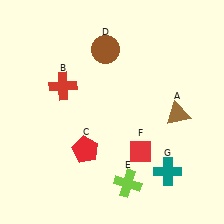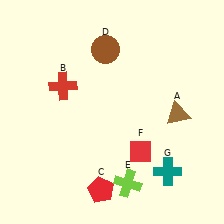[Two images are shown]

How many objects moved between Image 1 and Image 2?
1 object moved between the two images.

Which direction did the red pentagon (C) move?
The red pentagon (C) moved down.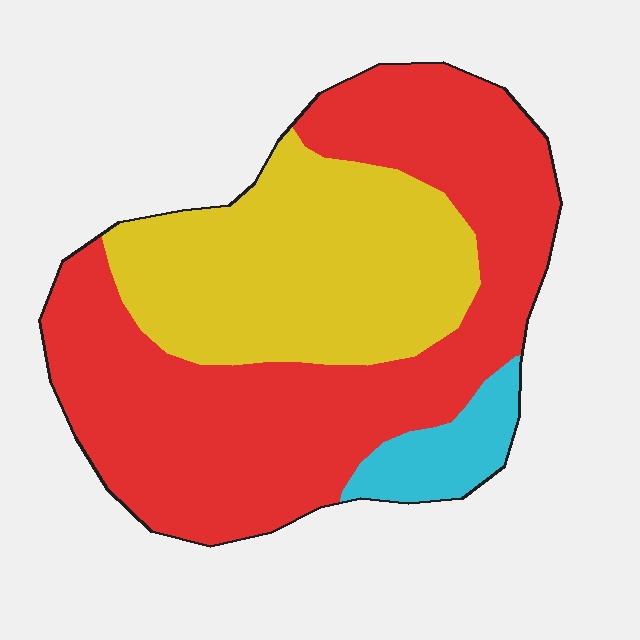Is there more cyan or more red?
Red.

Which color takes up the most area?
Red, at roughly 60%.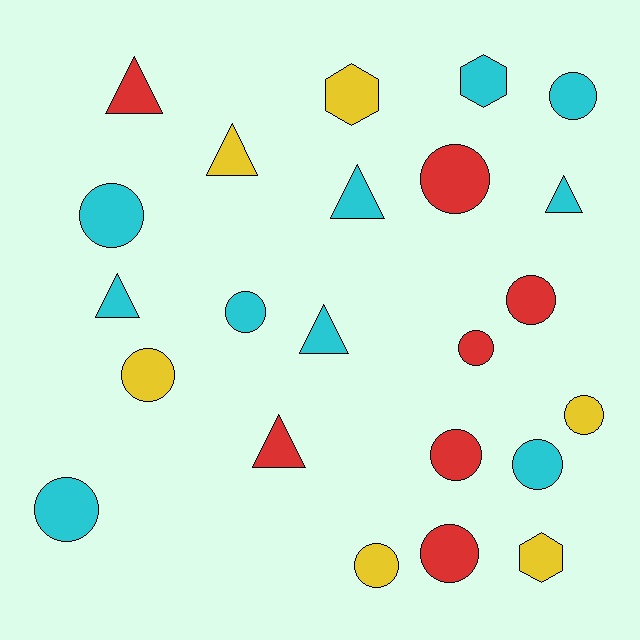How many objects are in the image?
There are 23 objects.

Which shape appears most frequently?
Circle, with 13 objects.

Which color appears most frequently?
Cyan, with 10 objects.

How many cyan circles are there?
There are 5 cyan circles.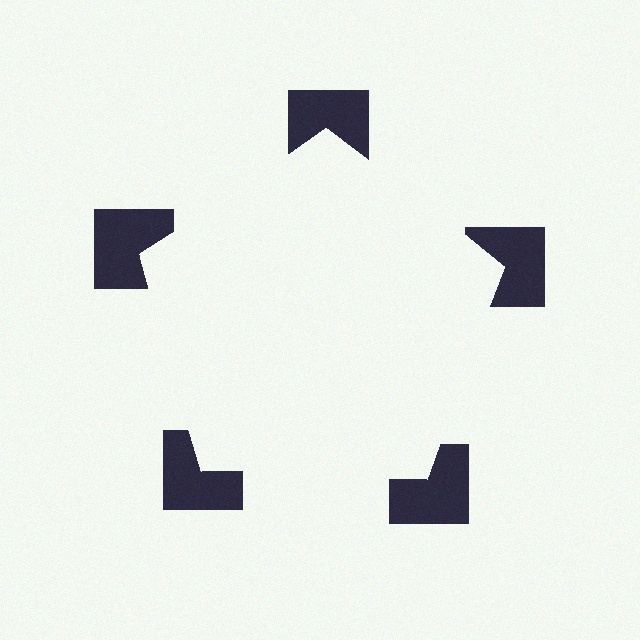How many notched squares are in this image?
There are 5 — one at each vertex of the illusory pentagon.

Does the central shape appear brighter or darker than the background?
It typically appears slightly brighter than the background, even though no actual brightness change is drawn.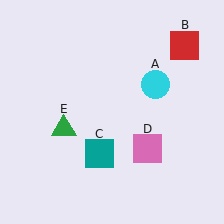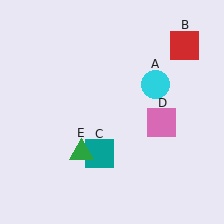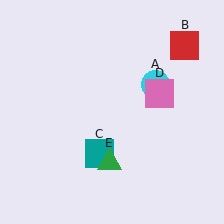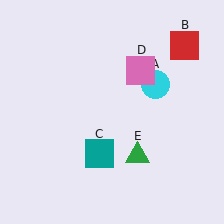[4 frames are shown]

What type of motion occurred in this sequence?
The pink square (object D), green triangle (object E) rotated counterclockwise around the center of the scene.